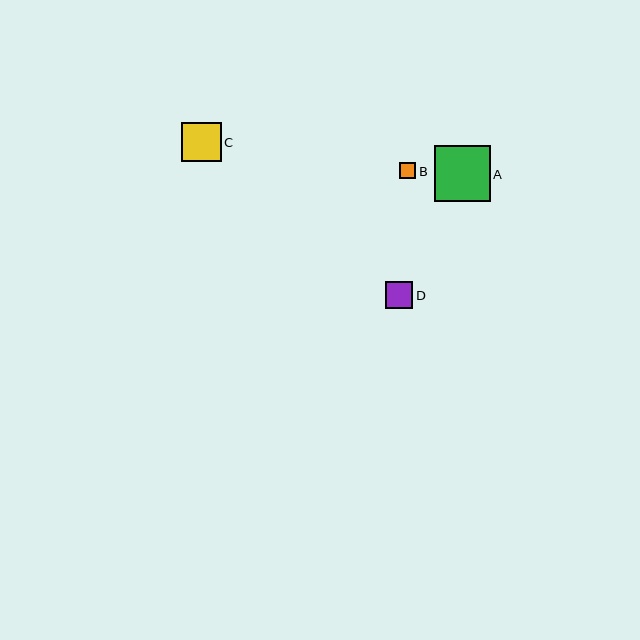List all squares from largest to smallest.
From largest to smallest: A, C, D, B.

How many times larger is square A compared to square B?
Square A is approximately 3.5 times the size of square B.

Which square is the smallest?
Square B is the smallest with a size of approximately 16 pixels.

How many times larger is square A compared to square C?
Square A is approximately 1.4 times the size of square C.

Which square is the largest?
Square A is the largest with a size of approximately 56 pixels.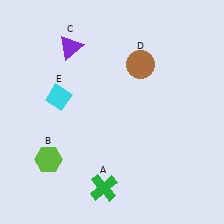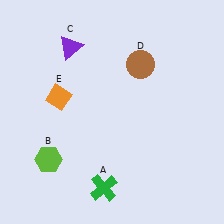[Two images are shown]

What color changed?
The diamond (E) changed from cyan in Image 1 to orange in Image 2.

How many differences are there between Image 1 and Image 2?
There is 1 difference between the two images.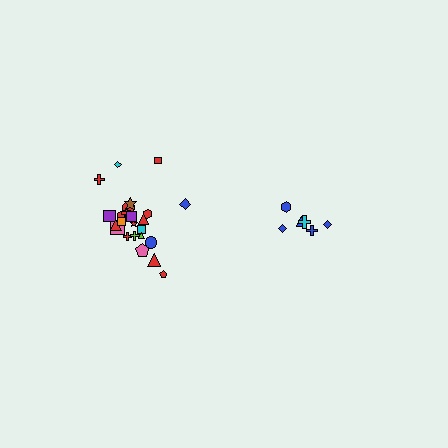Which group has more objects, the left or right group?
The left group.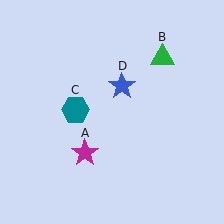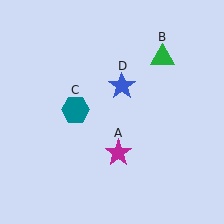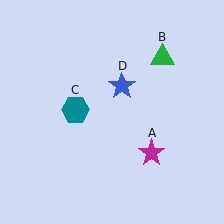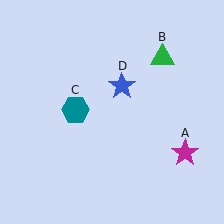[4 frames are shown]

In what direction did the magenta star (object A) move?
The magenta star (object A) moved right.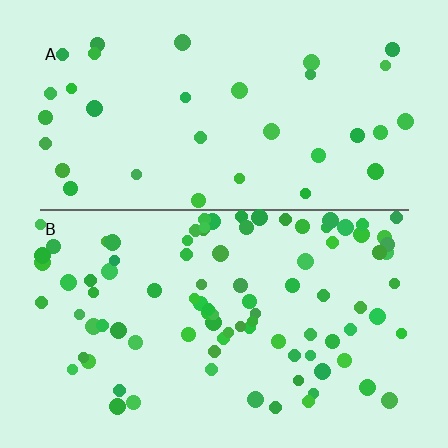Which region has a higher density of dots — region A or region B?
B (the bottom).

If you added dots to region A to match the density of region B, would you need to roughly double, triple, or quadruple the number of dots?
Approximately triple.